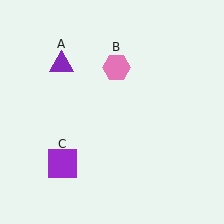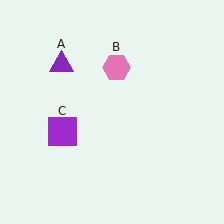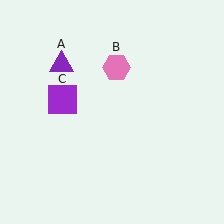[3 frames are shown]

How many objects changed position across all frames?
1 object changed position: purple square (object C).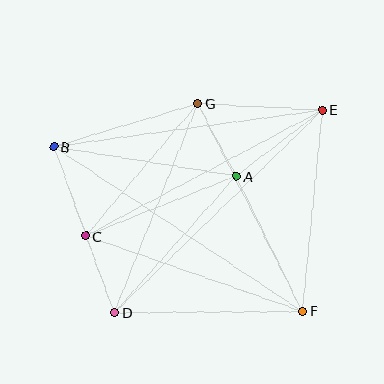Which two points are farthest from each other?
Points B and F are farthest from each other.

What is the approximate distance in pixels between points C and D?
The distance between C and D is approximately 82 pixels.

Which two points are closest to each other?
Points A and G are closest to each other.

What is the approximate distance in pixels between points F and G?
The distance between F and G is approximately 232 pixels.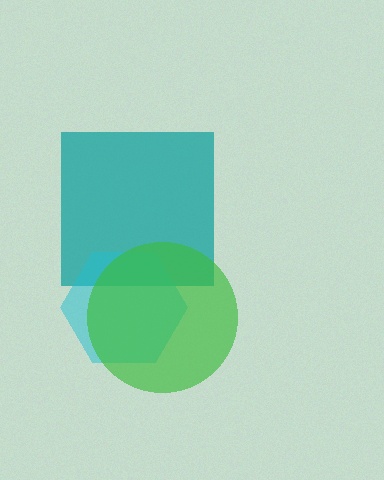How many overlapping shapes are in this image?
There are 3 overlapping shapes in the image.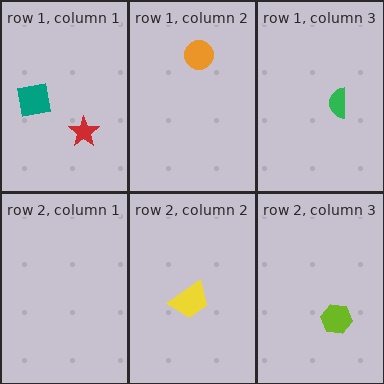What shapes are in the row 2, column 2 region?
The yellow trapezoid.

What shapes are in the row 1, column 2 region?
The orange circle.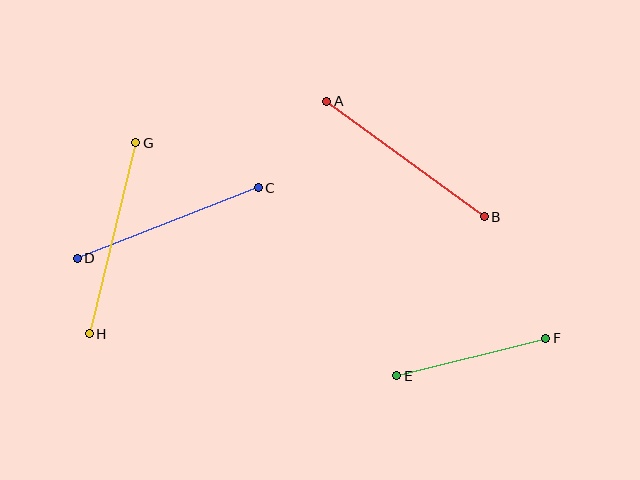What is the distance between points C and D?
The distance is approximately 194 pixels.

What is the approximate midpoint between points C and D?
The midpoint is at approximately (168, 223) pixels.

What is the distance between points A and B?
The distance is approximately 195 pixels.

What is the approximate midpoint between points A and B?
The midpoint is at approximately (405, 159) pixels.